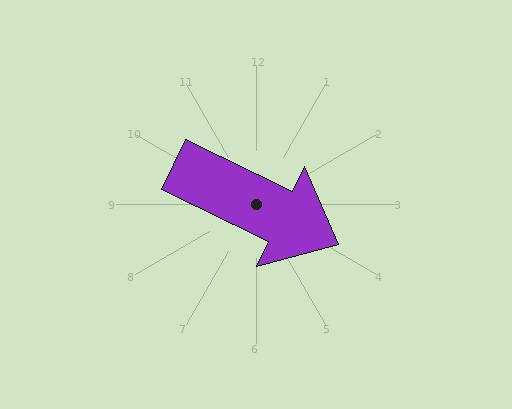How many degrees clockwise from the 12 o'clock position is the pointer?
Approximately 116 degrees.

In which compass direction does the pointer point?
Southeast.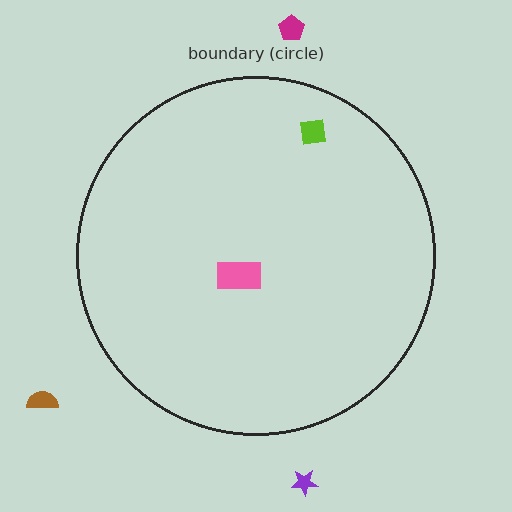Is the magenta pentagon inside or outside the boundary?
Outside.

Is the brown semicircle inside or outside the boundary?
Outside.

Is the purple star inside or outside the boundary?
Outside.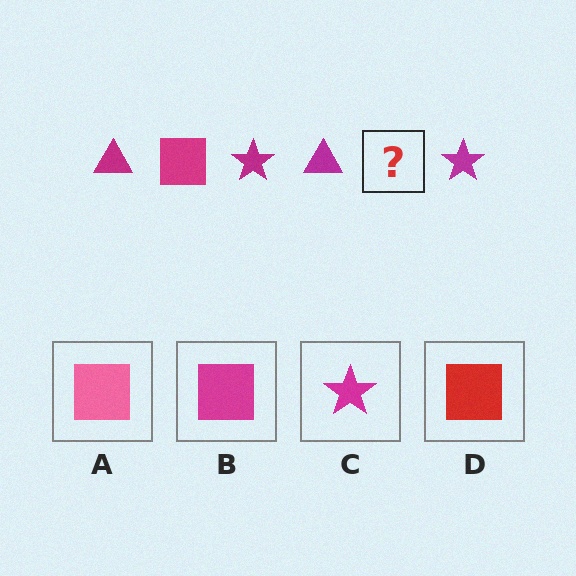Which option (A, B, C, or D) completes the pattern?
B.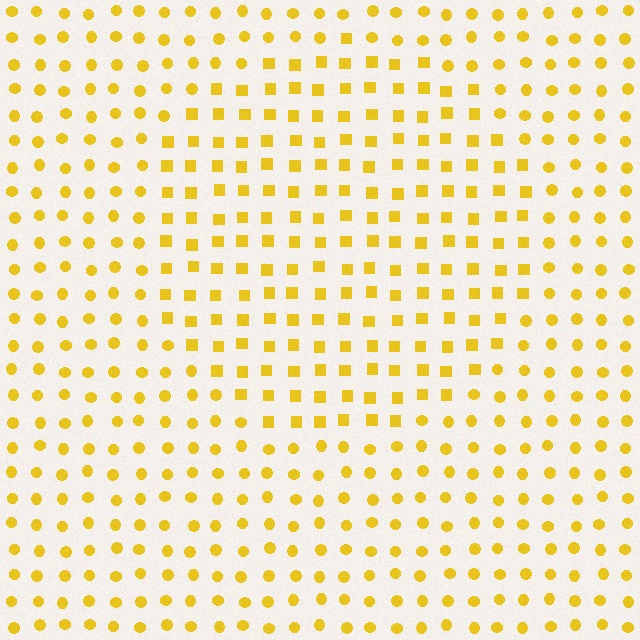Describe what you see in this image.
The image is filled with small yellow elements arranged in a uniform grid. A circle-shaped region contains squares, while the surrounding area contains circles. The boundary is defined purely by the change in element shape.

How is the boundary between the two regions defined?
The boundary is defined by a change in element shape: squares inside vs. circles outside. All elements share the same color and spacing.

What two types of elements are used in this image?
The image uses squares inside the circle region and circles outside it.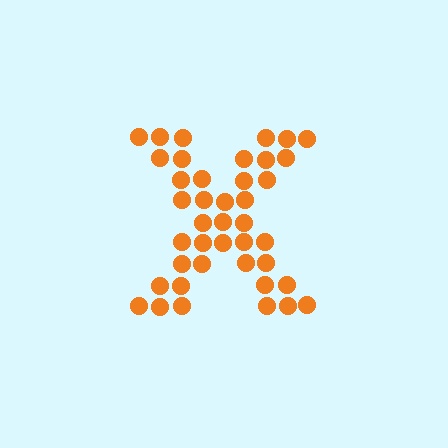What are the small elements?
The small elements are circles.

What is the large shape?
The large shape is the letter X.